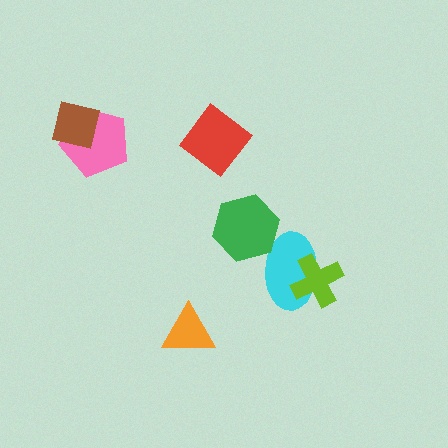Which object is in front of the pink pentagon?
The brown square is in front of the pink pentagon.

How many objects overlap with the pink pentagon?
1 object overlaps with the pink pentagon.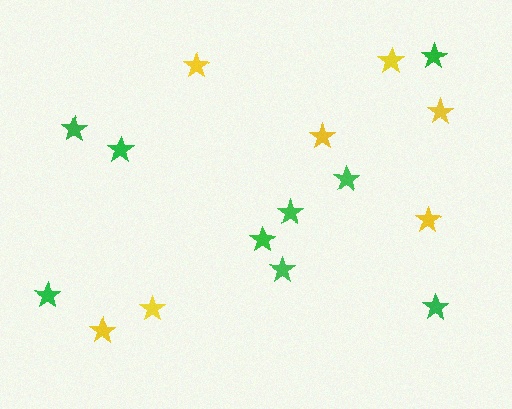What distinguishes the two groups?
There are 2 groups: one group of yellow stars (7) and one group of green stars (9).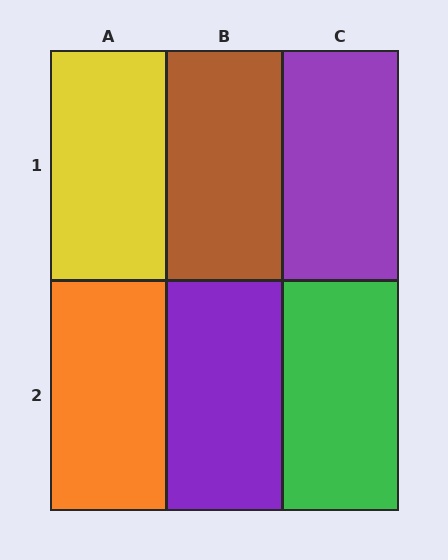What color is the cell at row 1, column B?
Brown.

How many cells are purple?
2 cells are purple.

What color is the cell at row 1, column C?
Purple.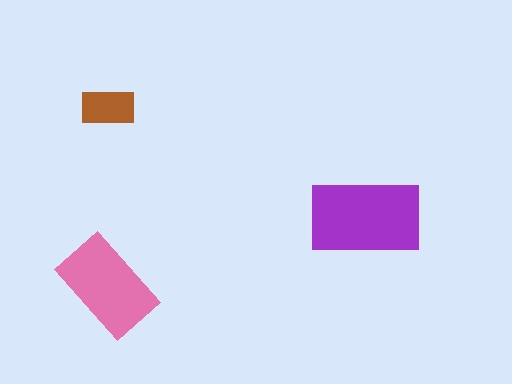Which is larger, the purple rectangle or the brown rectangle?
The purple one.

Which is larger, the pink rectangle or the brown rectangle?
The pink one.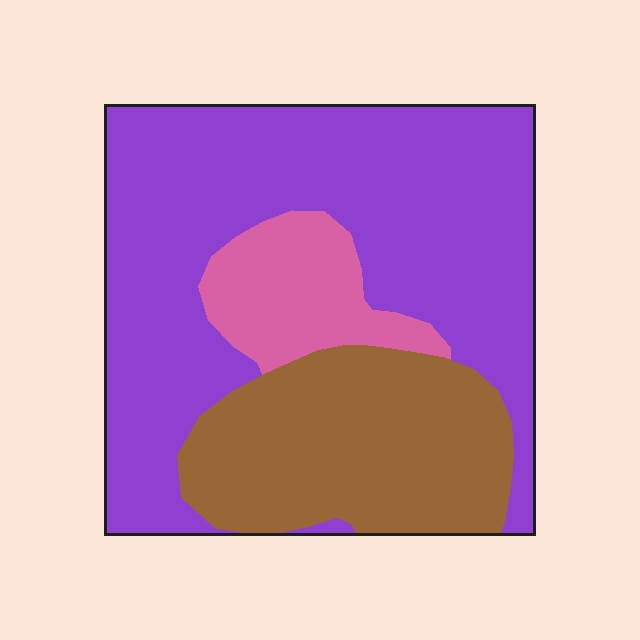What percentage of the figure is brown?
Brown takes up between a sixth and a third of the figure.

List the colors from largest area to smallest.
From largest to smallest: purple, brown, pink.